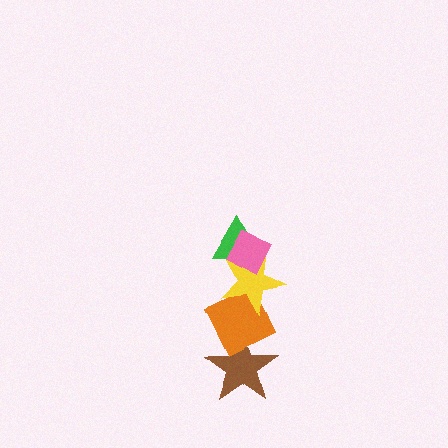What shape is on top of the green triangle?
The pink diamond is on top of the green triangle.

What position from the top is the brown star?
The brown star is 5th from the top.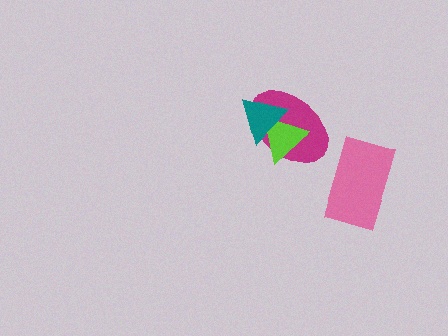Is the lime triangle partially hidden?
Yes, it is partially covered by another shape.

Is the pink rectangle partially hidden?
No, no other shape covers it.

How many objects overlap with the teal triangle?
2 objects overlap with the teal triangle.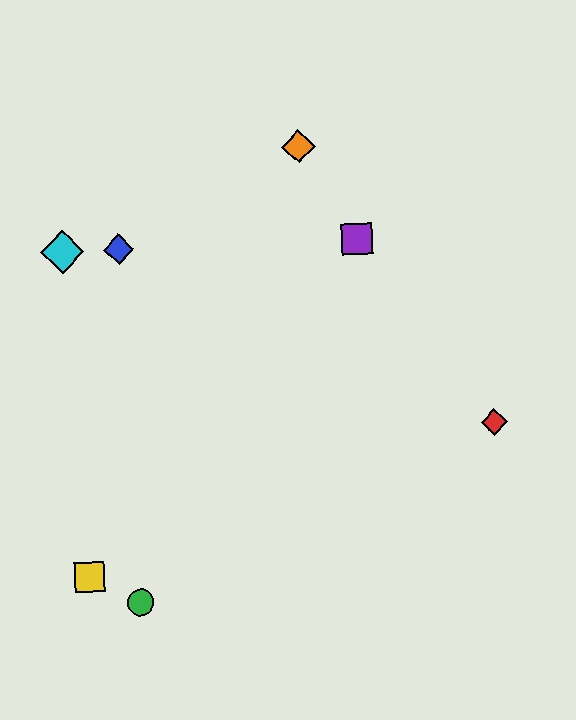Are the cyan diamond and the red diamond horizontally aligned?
No, the cyan diamond is at y≈252 and the red diamond is at y≈422.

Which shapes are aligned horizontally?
The blue diamond, the purple square, the cyan diamond are aligned horizontally.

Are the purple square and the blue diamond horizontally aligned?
Yes, both are at y≈239.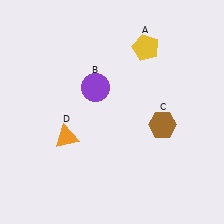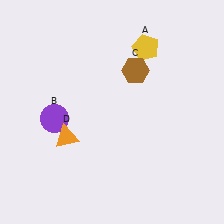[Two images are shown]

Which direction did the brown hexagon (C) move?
The brown hexagon (C) moved up.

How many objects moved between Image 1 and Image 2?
2 objects moved between the two images.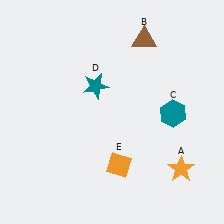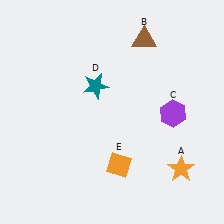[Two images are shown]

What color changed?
The hexagon (C) changed from teal in Image 1 to purple in Image 2.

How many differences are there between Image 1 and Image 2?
There is 1 difference between the two images.